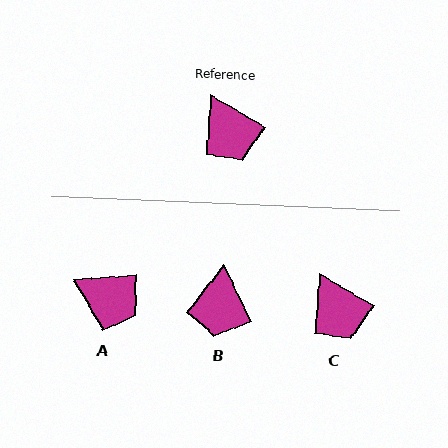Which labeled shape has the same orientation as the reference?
C.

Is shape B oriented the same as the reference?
No, it is off by about 34 degrees.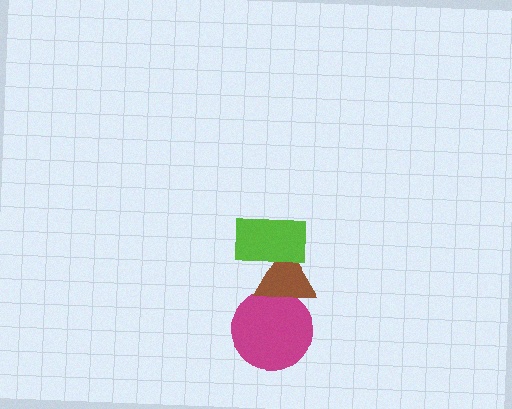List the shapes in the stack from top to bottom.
From top to bottom: the lime rectangle, the brown triangle, the magenta circle.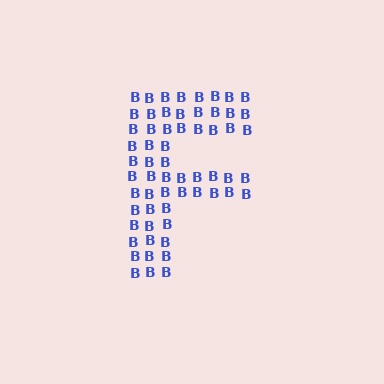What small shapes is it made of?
It is made of small letter B's.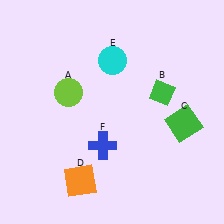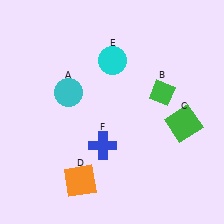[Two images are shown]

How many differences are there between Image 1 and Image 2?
There is 1 difference between the two images.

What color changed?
The circle (A) changed from lime in Image 1 to cyan in Image 2.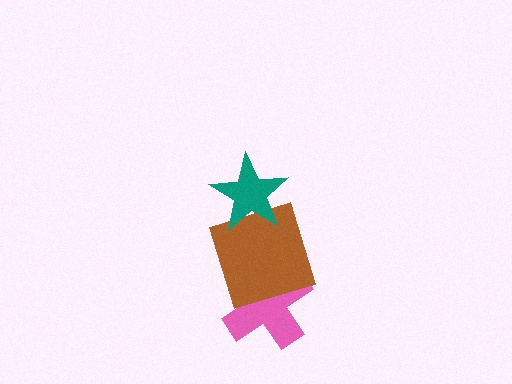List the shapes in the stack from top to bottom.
From top to bottom: the teal star, the brown square, the pink cross.